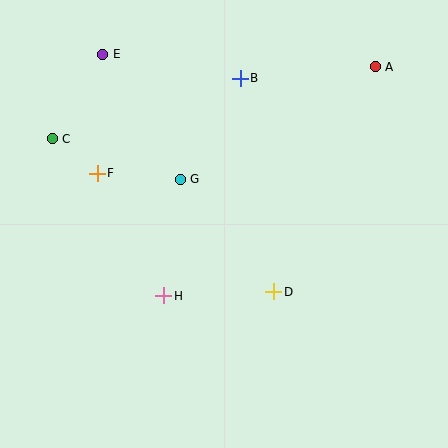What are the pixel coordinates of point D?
Point D is at (274, 292).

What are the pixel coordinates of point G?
Point G is at (180, 179).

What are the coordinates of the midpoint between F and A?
The midpoint between F and A is at (236, 120).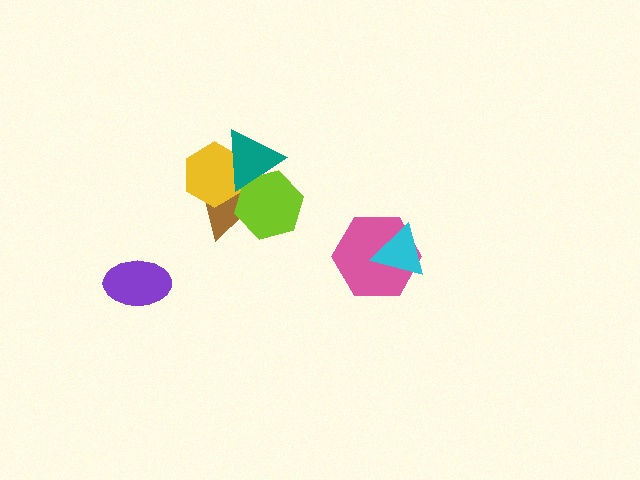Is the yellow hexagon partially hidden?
Yes, it is partially covered by another shape.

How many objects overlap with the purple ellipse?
0 objects overlap with the purple ellipse.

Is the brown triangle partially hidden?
Yes, it is partially covered by another shape.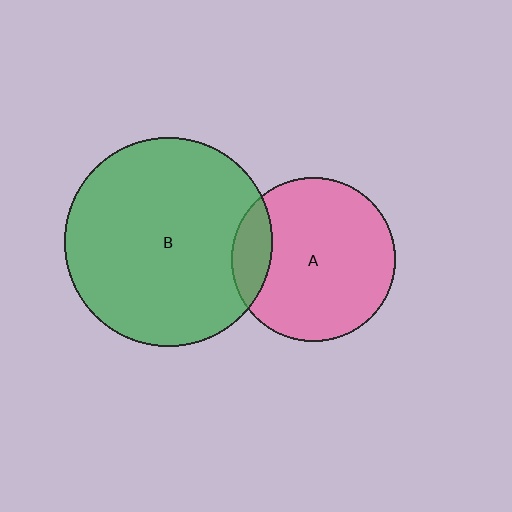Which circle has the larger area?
Circle B (green).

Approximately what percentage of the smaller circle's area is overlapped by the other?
Approximately 15%.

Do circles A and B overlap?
Yes.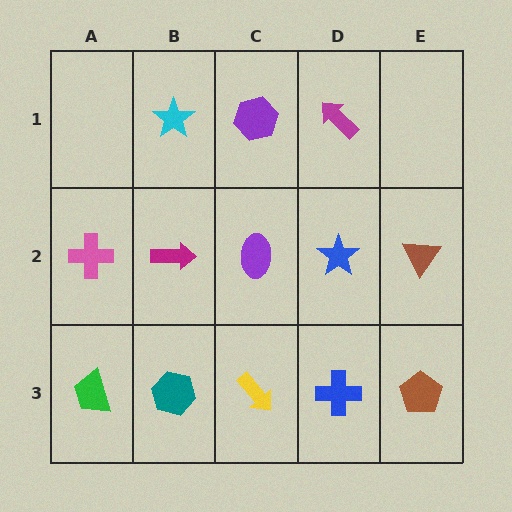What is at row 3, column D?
A blue cross.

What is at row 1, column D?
A magenta arrow.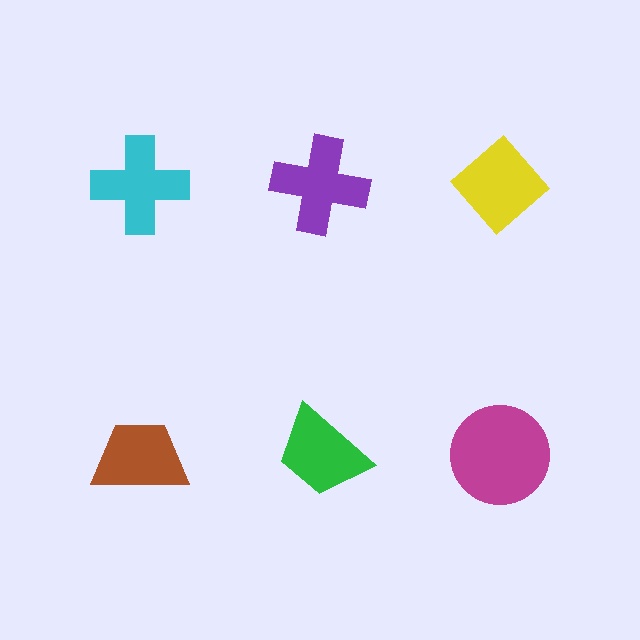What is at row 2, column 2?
A green trapezoid.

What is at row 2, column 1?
A brown trapezoid.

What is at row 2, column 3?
A magenta circle.